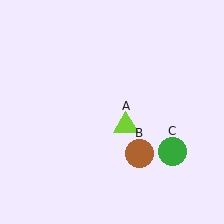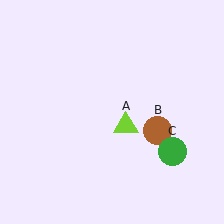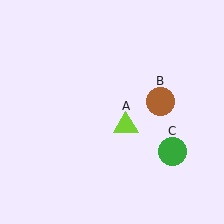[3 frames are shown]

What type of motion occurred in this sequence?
The brown circle (object B) rotated counterclockwise around the center of the scene.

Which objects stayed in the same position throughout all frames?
Lime triangle (object A) and green circle (object C) remained stationary.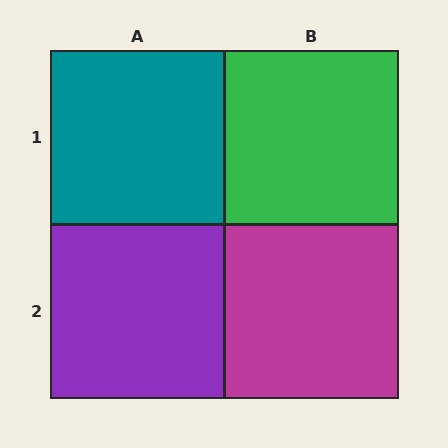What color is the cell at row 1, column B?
Green.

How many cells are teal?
1 cell is teal.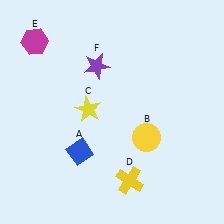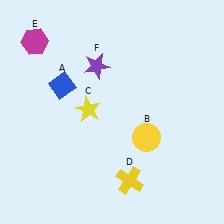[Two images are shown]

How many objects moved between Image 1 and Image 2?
1 object moved between the two images.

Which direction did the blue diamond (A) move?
The blue diamond (A) moved up.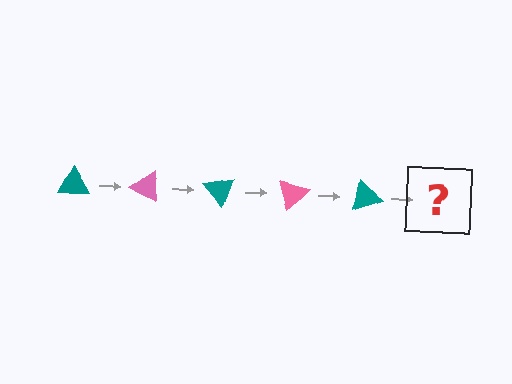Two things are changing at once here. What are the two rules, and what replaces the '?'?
The two rules are that it rotates 25 degrees each step and the color cycles through teal and pink. The '?' should be a pink triangle, rotated 125 degrees from the start.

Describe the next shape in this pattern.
It should be a pink triangle, rotated 125 degrees from the start.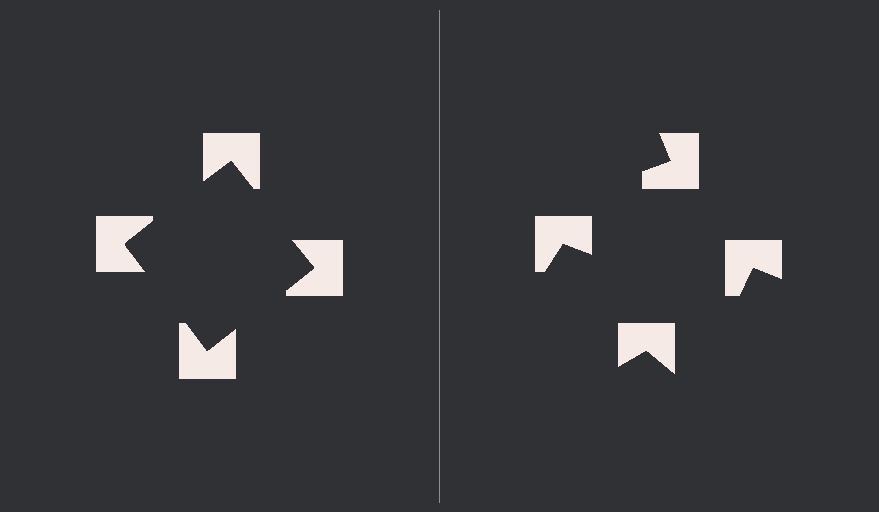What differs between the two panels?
The notched squares are positioned identically on both sides; only the wedge orientations differ. On the left they align to a square; on the right they are misaligned.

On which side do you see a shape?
An illusory square appears on the left side. On the right side the wedge cuts are rotated, so no coherent shape forms.